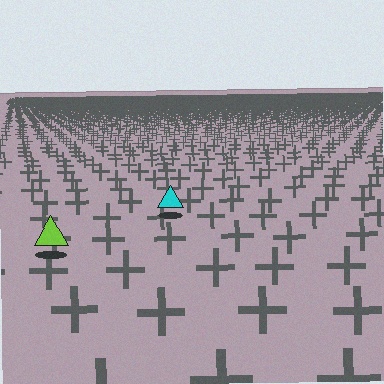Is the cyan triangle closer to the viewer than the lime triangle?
No. The lime triangle is closer — you can tell from the texture gradient: the ground texture is coarser near it.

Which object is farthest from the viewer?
The cyan triangle is farthest from the viewer. It appears smaller and the ground texture around it is denser.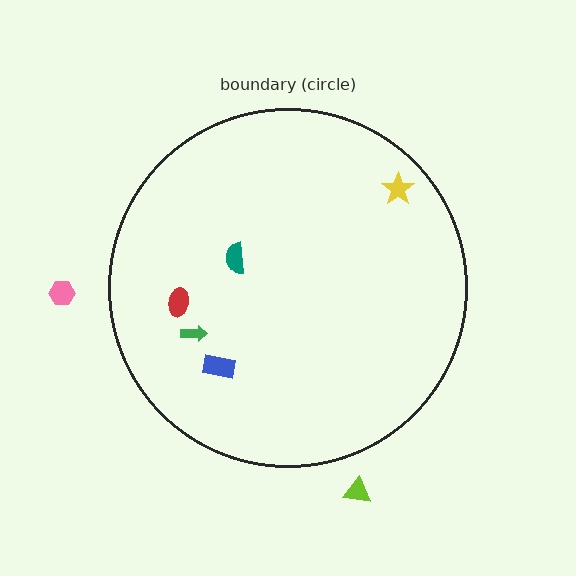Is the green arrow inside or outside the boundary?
Inside.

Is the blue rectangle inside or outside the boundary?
Inside.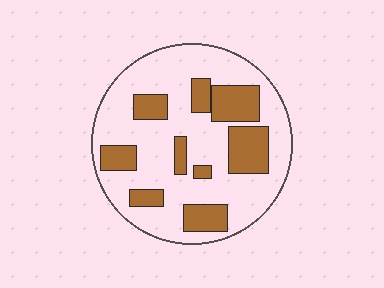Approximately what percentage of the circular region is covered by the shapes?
Approximately 30%.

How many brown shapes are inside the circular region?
9.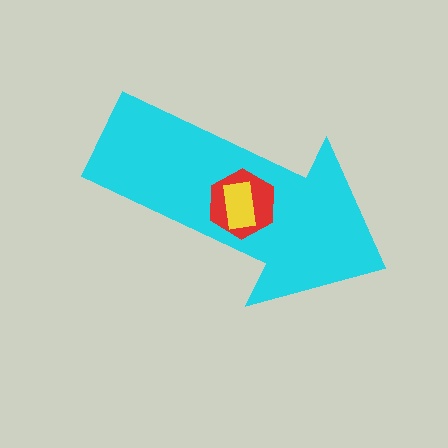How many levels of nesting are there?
3.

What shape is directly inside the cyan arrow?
The red hexagon.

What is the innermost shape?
The yellow rectangle.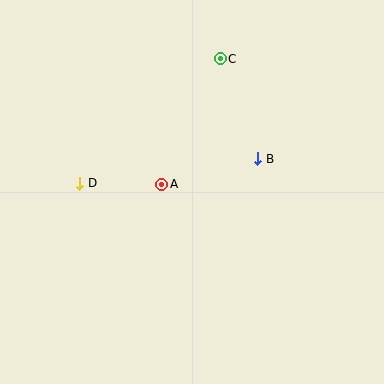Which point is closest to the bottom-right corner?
Point B is closest to the bottom-right corner.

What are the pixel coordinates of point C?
Point C is at (220, 59).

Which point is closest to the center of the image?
Point A at (162, 184) is closest to the center.